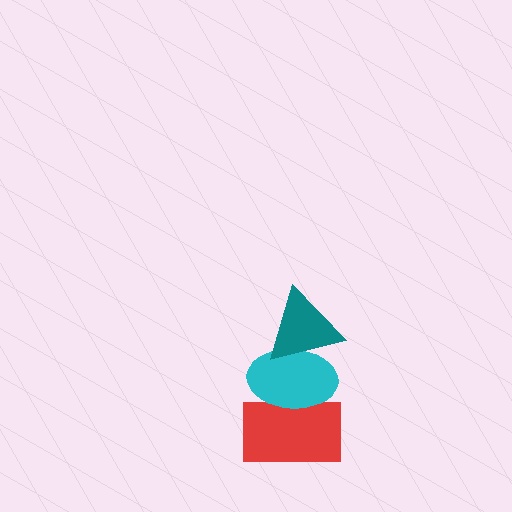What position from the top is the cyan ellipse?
The cyan ellipse is 2nd from the top.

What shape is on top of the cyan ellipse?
The teal triangle is on top of the cyan ellipse.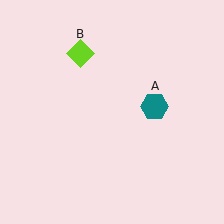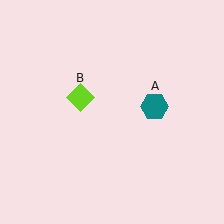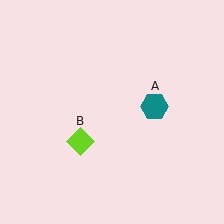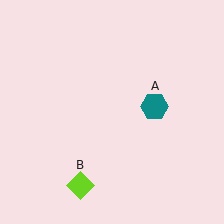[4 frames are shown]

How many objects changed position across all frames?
1 object changed position: lime diamond (object B).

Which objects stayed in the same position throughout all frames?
Teal hexagon (object A) remained stationary.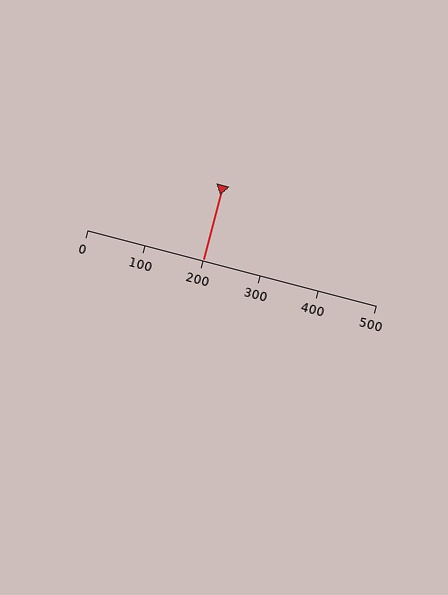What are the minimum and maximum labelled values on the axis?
The axis runs from 0 to 500.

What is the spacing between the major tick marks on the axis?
The major ticks are spaced 100 apart.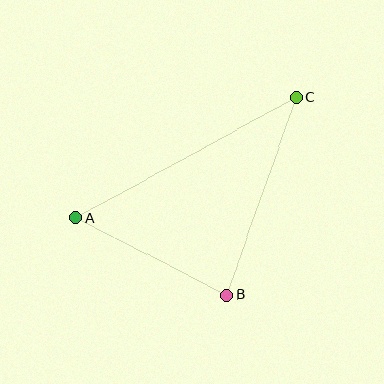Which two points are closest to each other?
Points A and B are closest to each other.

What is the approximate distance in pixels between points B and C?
The distance between B and C is approximately 209 pixels.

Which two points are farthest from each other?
Points A and C are farthest from each other.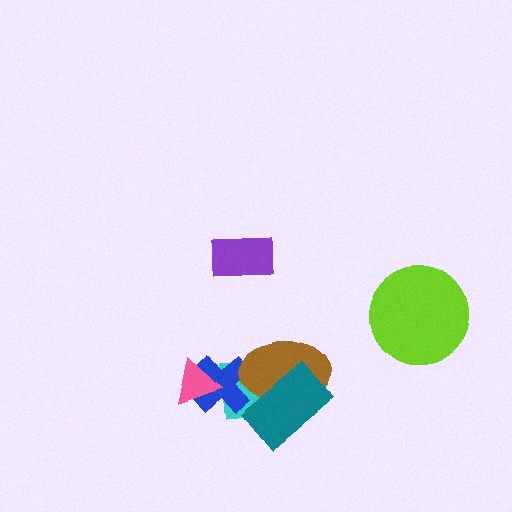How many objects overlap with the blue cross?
3 objects overlap with the blue cross.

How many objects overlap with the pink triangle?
2 objects overlap with the pink triangle.